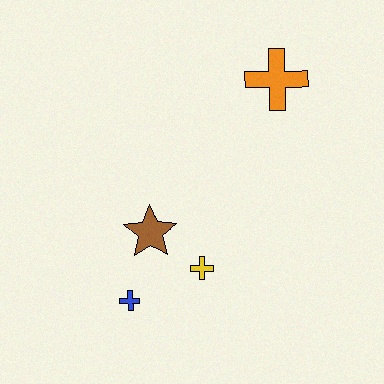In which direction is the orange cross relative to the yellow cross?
The orange cross is above the yellow cross.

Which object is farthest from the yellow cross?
The orange cross is farthest from the yellow cross.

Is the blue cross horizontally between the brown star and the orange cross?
No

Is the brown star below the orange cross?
Yes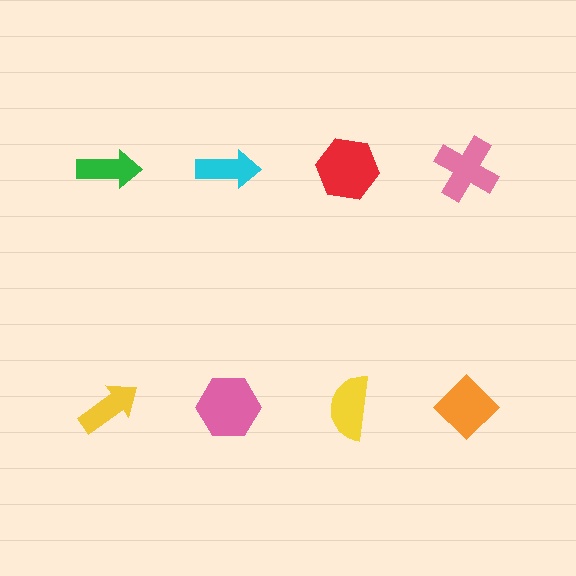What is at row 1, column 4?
A pink cross.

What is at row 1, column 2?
A cyan arrow.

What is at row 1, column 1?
A green arrow.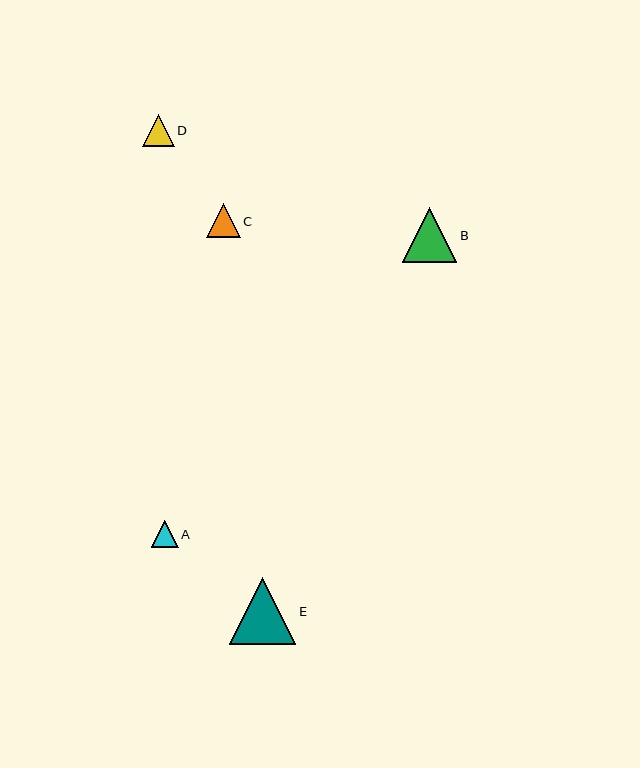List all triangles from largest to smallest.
From largest to smallest: E, B, C, D, A.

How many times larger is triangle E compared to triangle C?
Triangle E is approximately 2.0 times the size of triangle C.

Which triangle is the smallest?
Triangle A is the smallest with a size of approximately 27 pixels.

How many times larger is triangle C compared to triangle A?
Triangle C is approximately 1.2 times the size of triangle A.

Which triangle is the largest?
Triangle E is the largest with a size of approximately 67 pixels.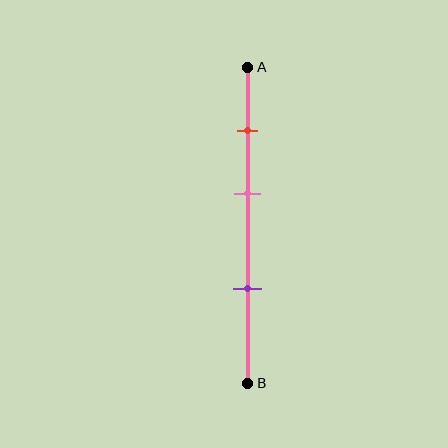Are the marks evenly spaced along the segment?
Yes, the marks are approximately evenly spaced.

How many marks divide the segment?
There are 3 marks dividing the segment.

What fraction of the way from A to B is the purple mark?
The purple mark is approximately 70% (0.7) of the way from A to B.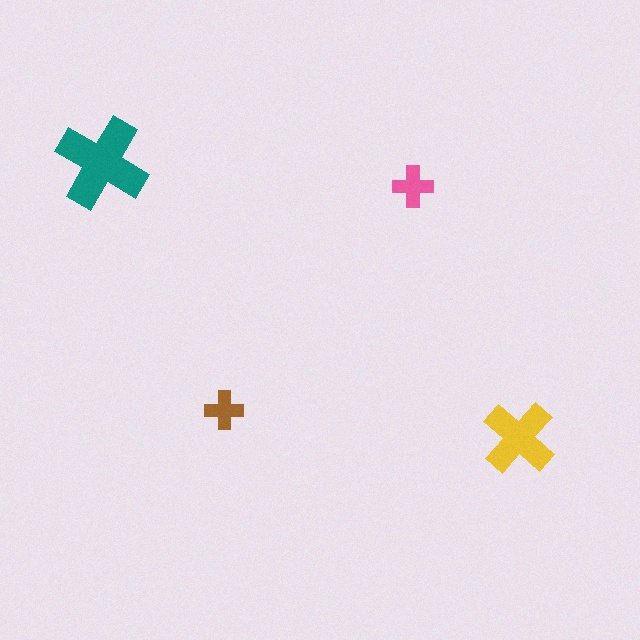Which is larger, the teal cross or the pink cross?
The teal one.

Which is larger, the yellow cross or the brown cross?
The yellow one.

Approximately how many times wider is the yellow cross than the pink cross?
About 2 times wider.